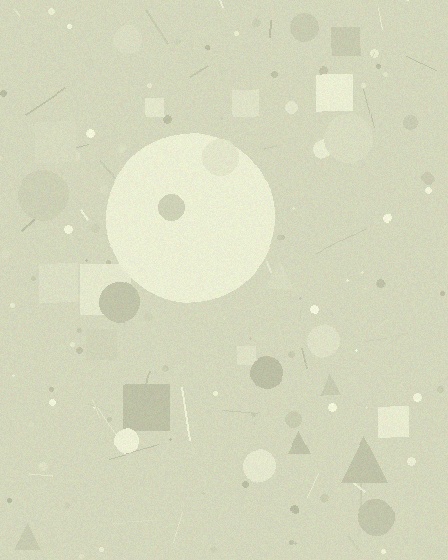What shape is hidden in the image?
A circle is hidden in the image.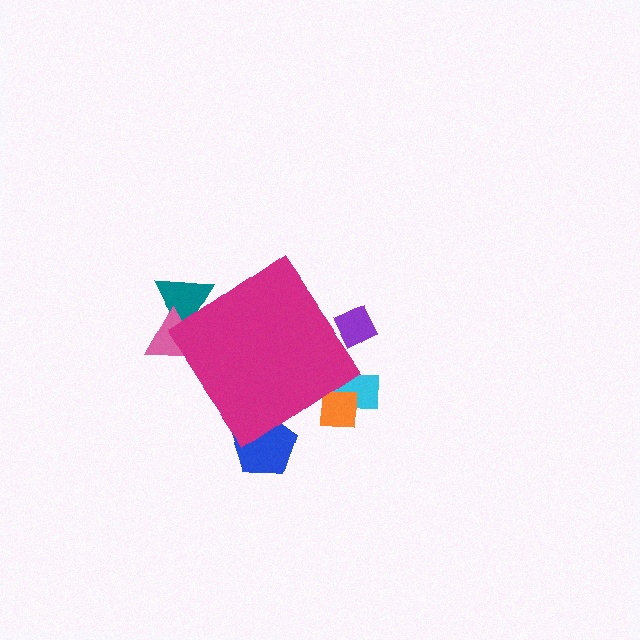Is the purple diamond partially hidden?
Yes, the purple diamond is partially hidden behind the magenta diamond.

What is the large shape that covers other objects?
A magenta diamond.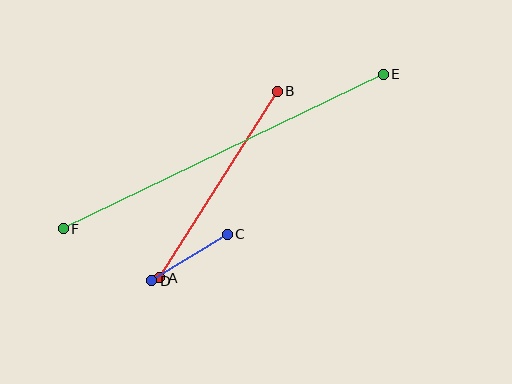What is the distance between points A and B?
The distance is approximately 221 pixels.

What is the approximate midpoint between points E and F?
The midpoint is at approximately (223, 151) pixels.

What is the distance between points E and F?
The distance is approximately 355 pixels.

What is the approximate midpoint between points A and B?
The midpoint is at approximately (218, 184) pixels.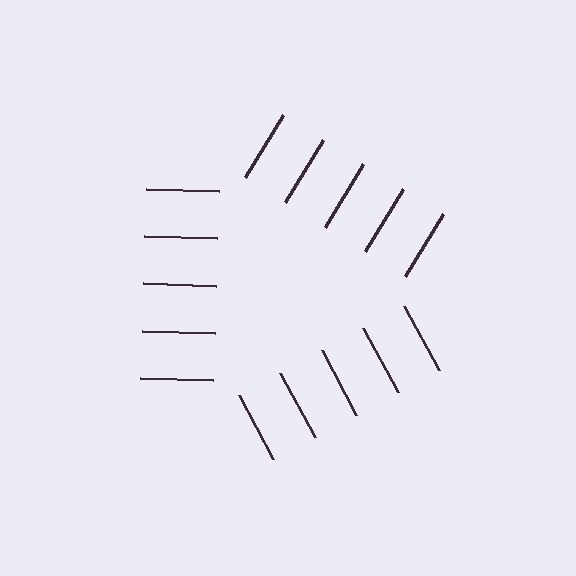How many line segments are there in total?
15 — 5 along each of the 3 edges.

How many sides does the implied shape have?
3 sides — the line-ends trace a triangle.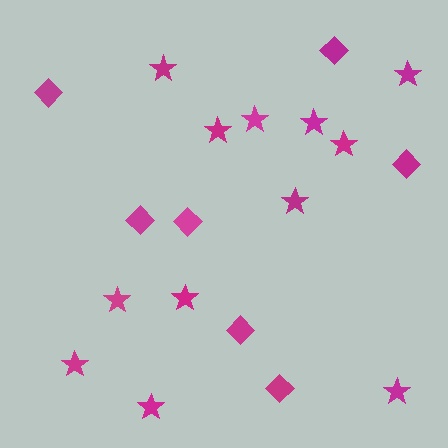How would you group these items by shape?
There are 2 groups: one group of stars (12) and one group of diamonds (7).